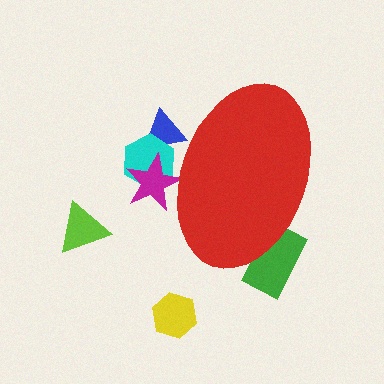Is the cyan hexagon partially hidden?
Yes, the cyan hexagon is partially hidden behind the red ellipse.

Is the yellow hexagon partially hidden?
No, the yellow hexagon is fully visible.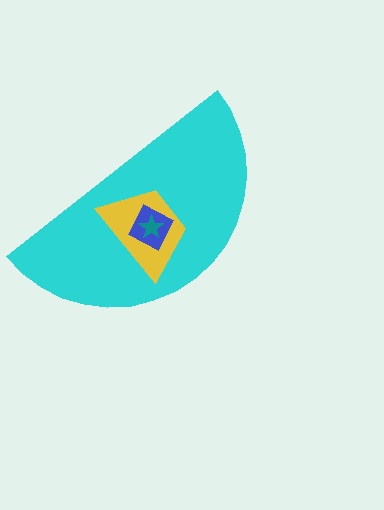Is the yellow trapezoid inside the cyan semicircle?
Yes.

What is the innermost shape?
The teal star.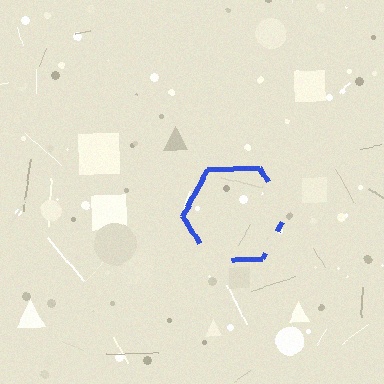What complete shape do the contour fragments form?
The contour fragments form a hexagon.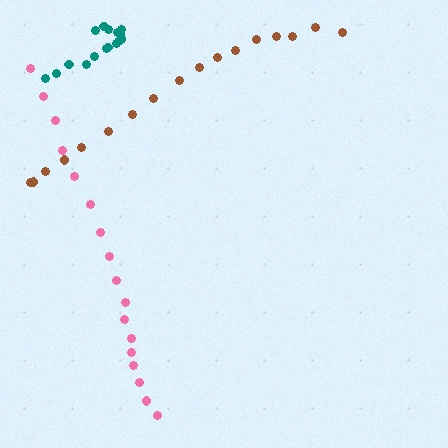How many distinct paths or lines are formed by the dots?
There are 3 distinct paths.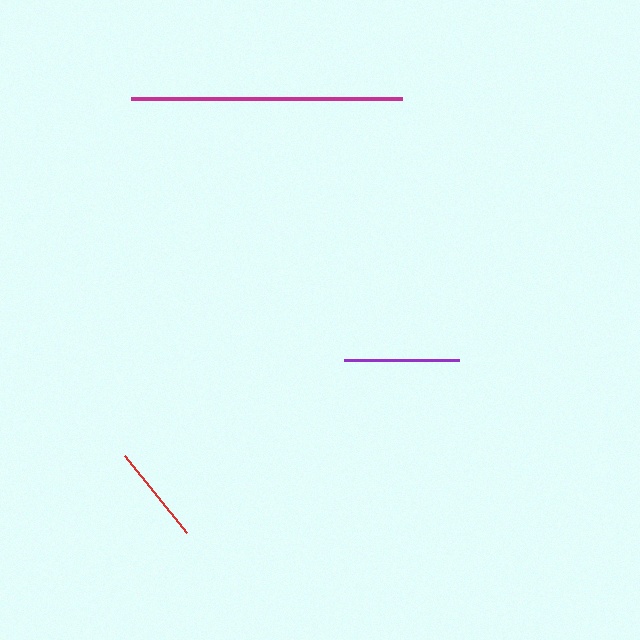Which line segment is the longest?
The magenta line is the longest at approximately 271 pixels.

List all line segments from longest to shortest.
From longest to shortest: magenta, purple, red.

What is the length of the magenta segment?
The magenta segment is approximately 271 pixels long.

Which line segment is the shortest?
The red line is the shortest at approximately 99 pixels.